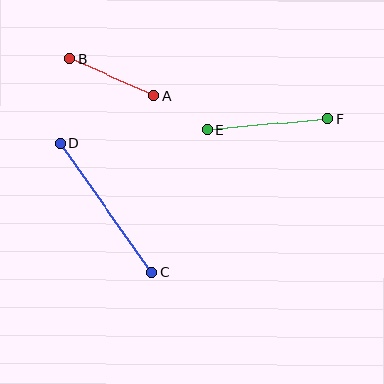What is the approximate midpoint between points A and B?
The midpoint is at approximately (111, 77) pixels.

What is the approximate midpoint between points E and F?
The midpoint is at approximately (268, 124) pixels.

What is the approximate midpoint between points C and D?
The midpoint is at approximately (106, 208) pixels.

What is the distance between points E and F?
The distance is approximately 121 pixels.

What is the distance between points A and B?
The distance is approximately 91 pixels.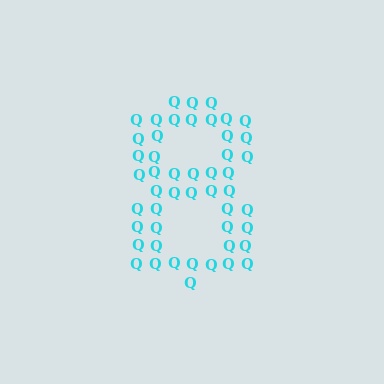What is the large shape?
The large shape is the digit 8.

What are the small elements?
The small elements are letter Q's.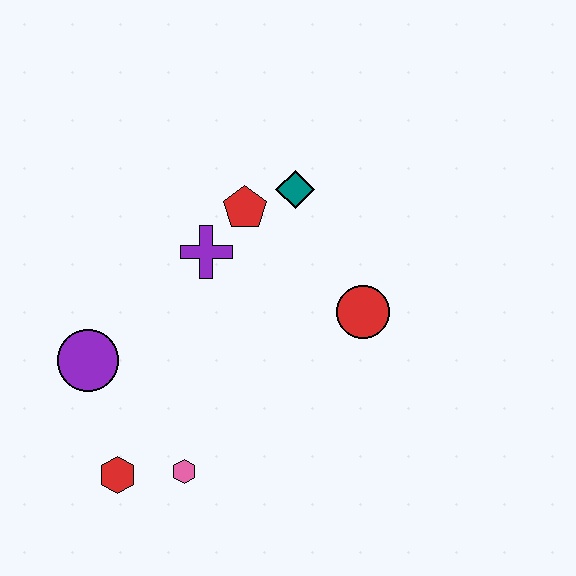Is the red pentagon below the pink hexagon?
No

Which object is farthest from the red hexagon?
The teal diamond is farthest from the red hexagon.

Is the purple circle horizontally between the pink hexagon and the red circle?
No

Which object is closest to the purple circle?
The red hexagon is closest to the purple circle.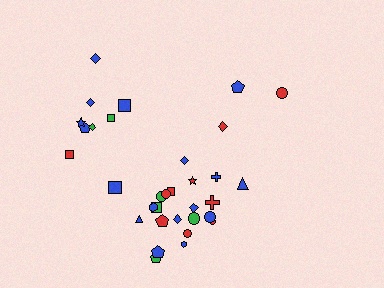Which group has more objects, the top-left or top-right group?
The top-left group.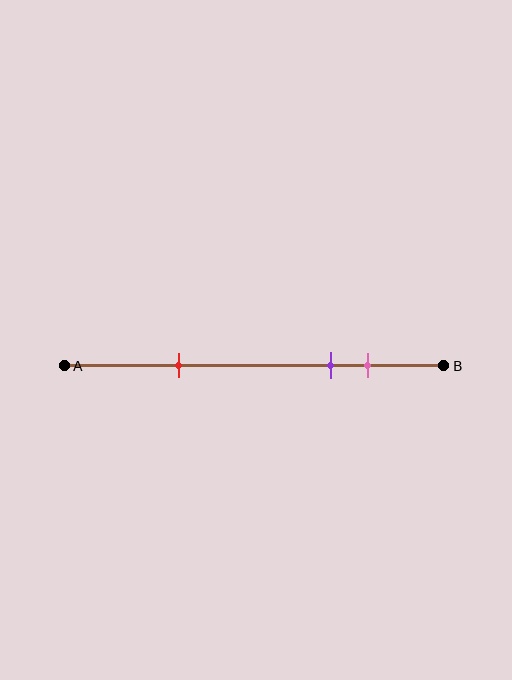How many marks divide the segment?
There are 3 marks dividing the segment.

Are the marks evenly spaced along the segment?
No, the marks are not evenly spaced.